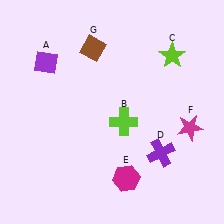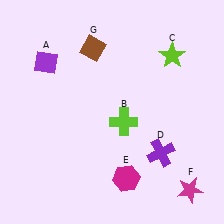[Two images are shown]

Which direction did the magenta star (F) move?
The magenta star (F) moved down.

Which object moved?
The magenta star (F) moved down.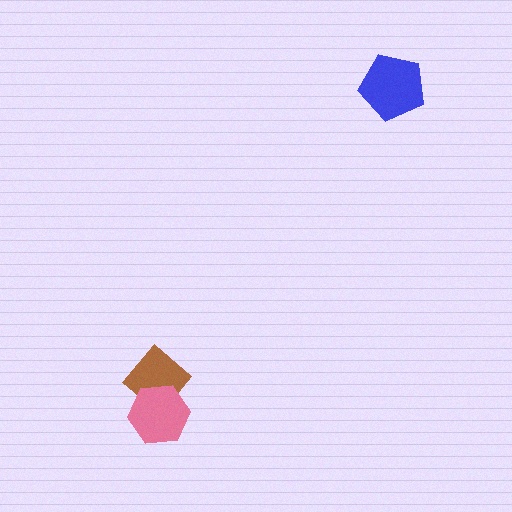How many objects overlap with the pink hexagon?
1 object overlaps with the pink hexagon.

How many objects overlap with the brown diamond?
1 object overlaps with the brown diamond.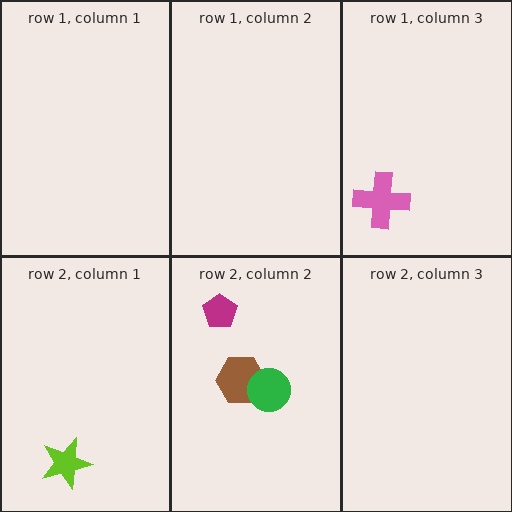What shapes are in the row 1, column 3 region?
The pink cross.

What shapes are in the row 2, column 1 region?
The lime star.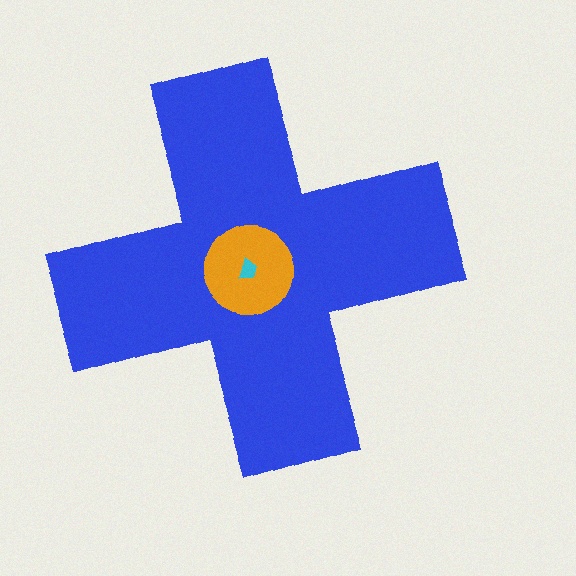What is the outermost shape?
The blue cross.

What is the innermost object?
The cyan trapezoid.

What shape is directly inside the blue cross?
The orange circle.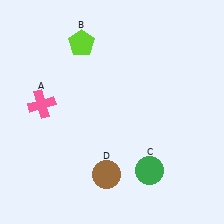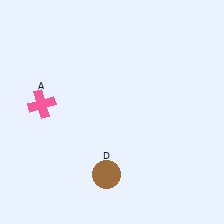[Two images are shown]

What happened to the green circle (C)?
The green circle (C) was removed in Image 2. It was in the bottom-right area of Image 1.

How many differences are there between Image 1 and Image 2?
There are 2 differences between the two images.